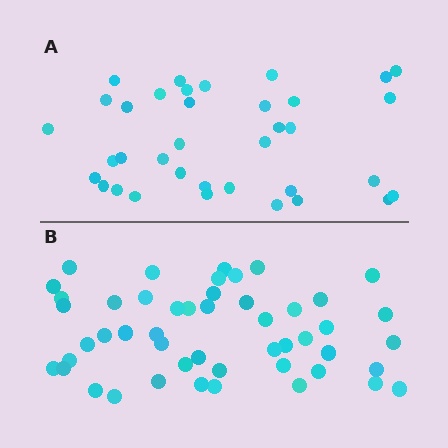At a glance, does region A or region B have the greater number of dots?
Region B (the bottom region) has more dots.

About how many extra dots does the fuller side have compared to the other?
Region B has approximately 15 more dots than region A.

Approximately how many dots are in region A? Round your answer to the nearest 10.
About 40 dots. (The exact count is 36, which rounds to 40.)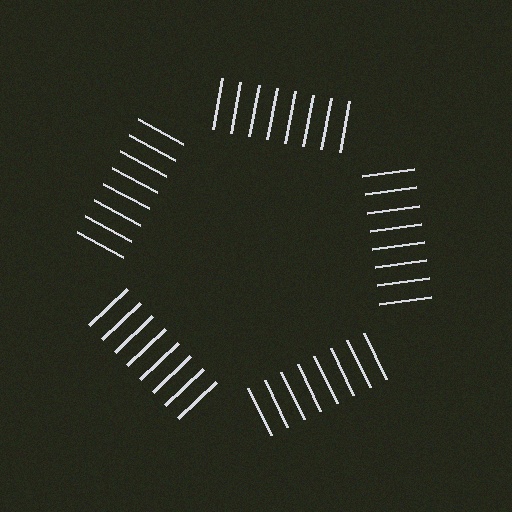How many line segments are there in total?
40 — 8 along each of the 5 edges.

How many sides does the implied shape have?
5 sides — the line-ends trace a pentagon.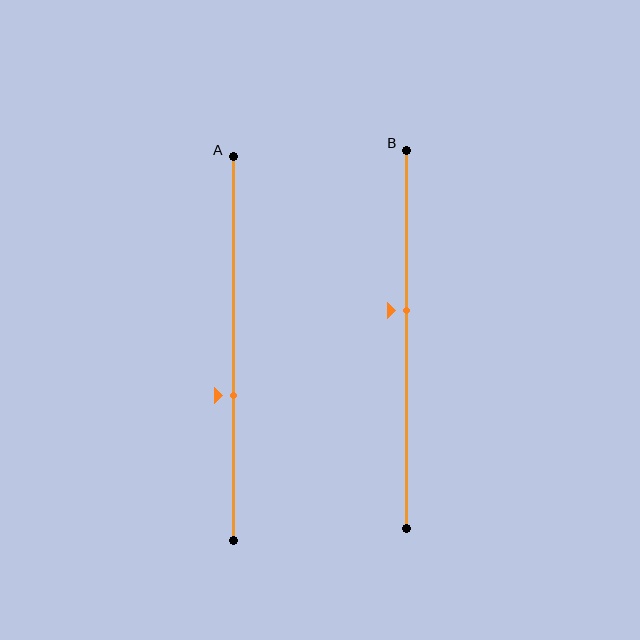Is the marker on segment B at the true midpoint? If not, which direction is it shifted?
No, the marker on segment B is shifted upward by about 8% of the segment length.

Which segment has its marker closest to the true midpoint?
Segment B has its marker closest to the true midpoint.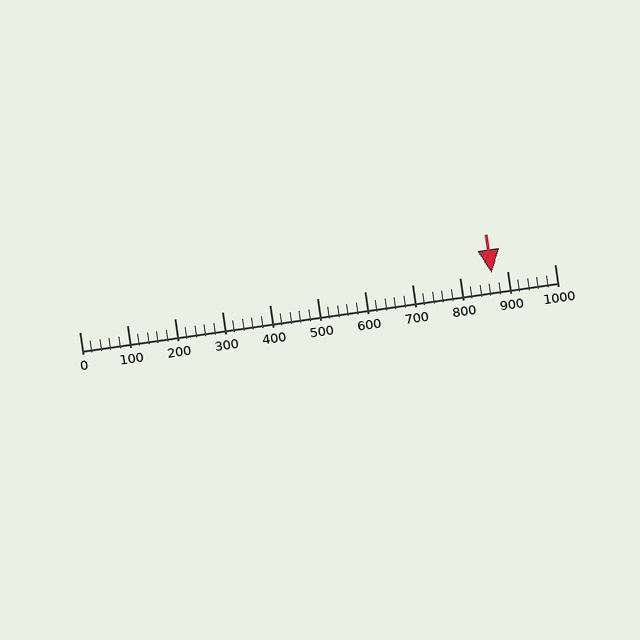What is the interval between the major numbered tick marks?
The major tick marks are spaced 100 units apart.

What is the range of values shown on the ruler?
The ruler shows values from 0 to 1000.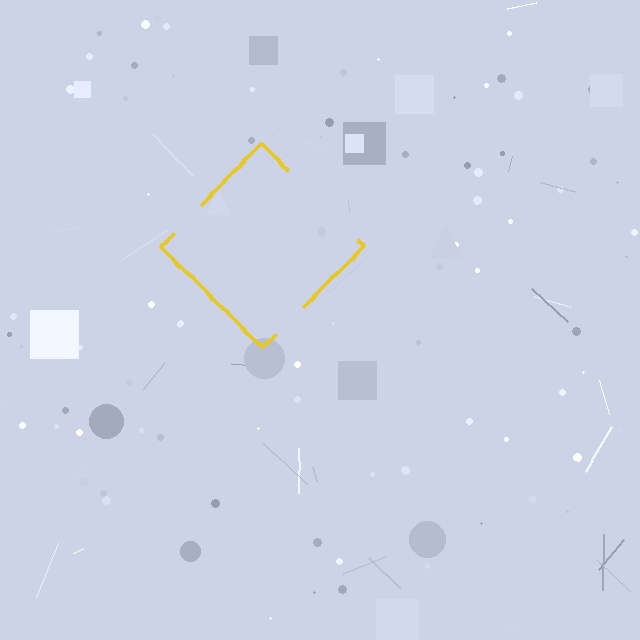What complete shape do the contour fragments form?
The contour fragments form a diamond.